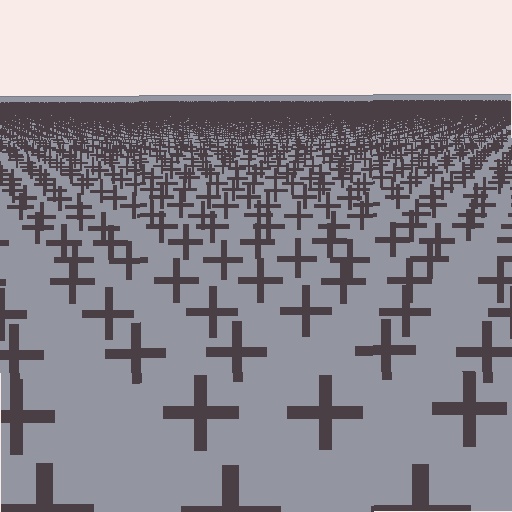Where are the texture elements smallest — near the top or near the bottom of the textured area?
Near the top.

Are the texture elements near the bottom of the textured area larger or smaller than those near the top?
Larger. Near the bottom, elements are closer to the viewer and appear at a bigger on-screen size.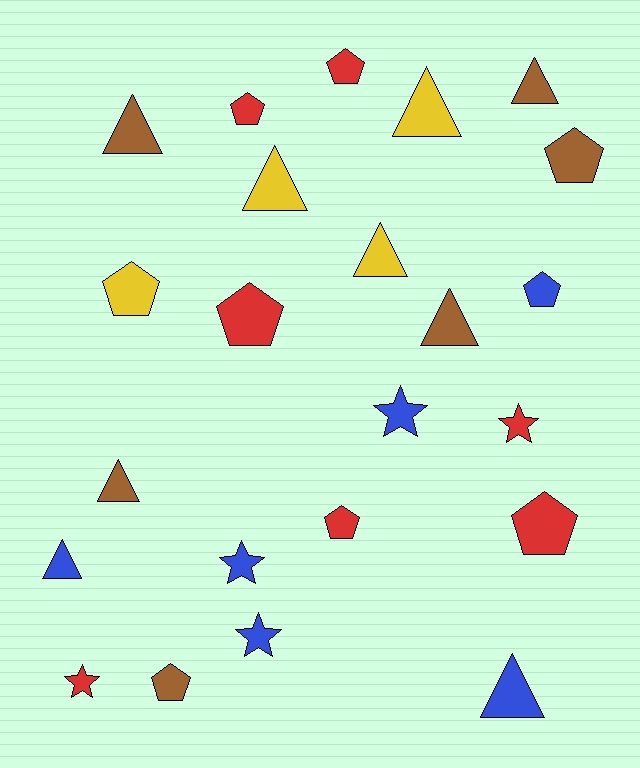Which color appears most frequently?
Red, with 7 objects.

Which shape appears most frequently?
Pentagon, with 9 objects.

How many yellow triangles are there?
There are 3 yellow triangles.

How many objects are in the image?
There are 23 objects.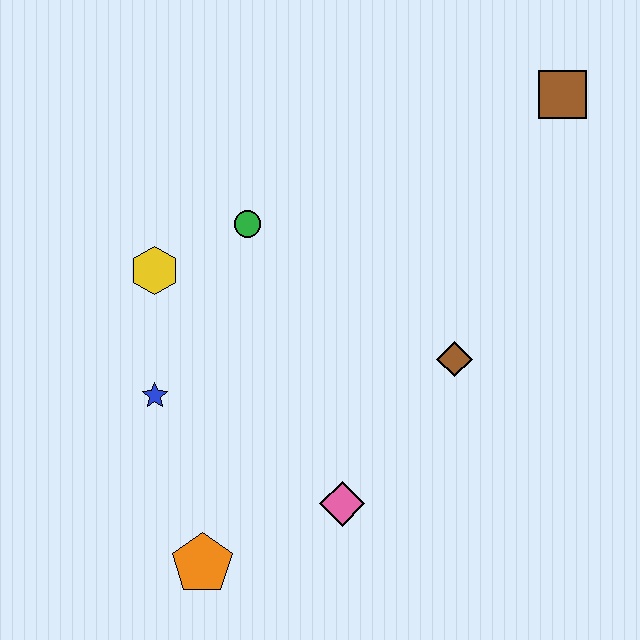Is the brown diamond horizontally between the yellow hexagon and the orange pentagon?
No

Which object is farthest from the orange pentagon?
The brown square is farthest from the orange pentagon.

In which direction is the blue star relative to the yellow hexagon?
The blue star is below the yellow hexagon.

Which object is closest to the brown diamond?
The pink diamond is closest to the brown diamond.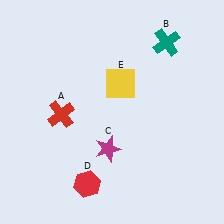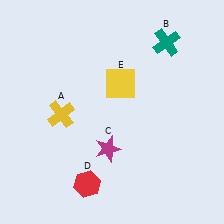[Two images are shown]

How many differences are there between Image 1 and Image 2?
There is 1 difference between the two images.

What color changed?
The cross (A) changed from red in Image 1 to yellow in Image 2.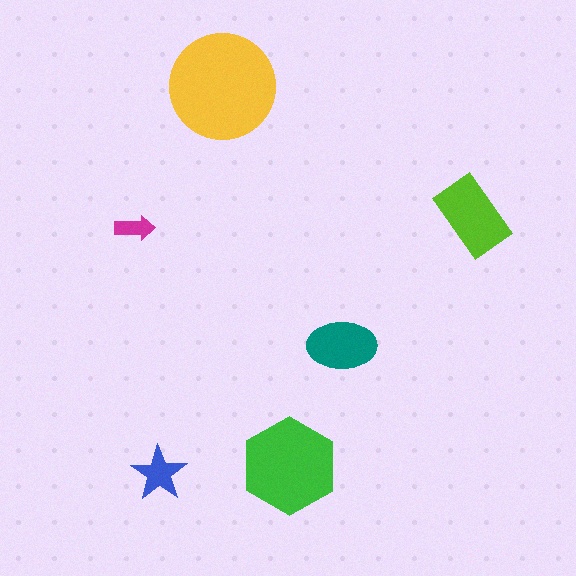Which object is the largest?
The yellow circle.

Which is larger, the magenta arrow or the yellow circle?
The yellow circle.